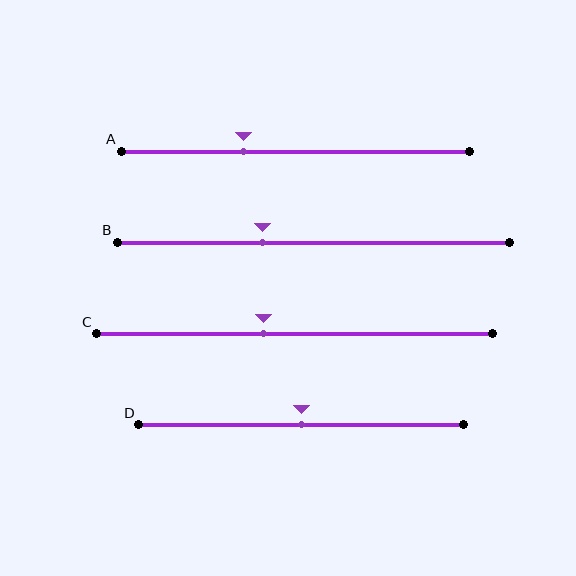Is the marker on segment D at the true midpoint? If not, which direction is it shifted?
Yes, the marker on segment D is at the true midpoint.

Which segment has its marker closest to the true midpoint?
Segment D has its marker closest to the true midpoint.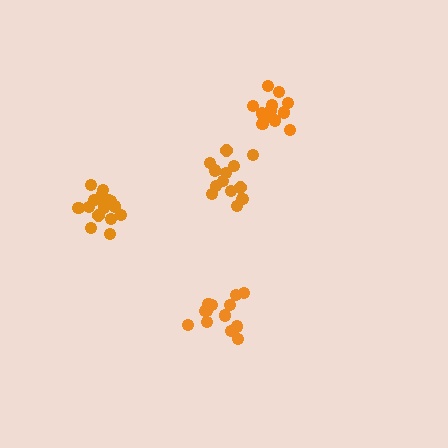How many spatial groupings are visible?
There are 4 spatial groupings.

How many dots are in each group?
Group 1: 13 dots, Group 2: 17 dots, Group 3: 12 dots, Group 4: 13 dots (55 total).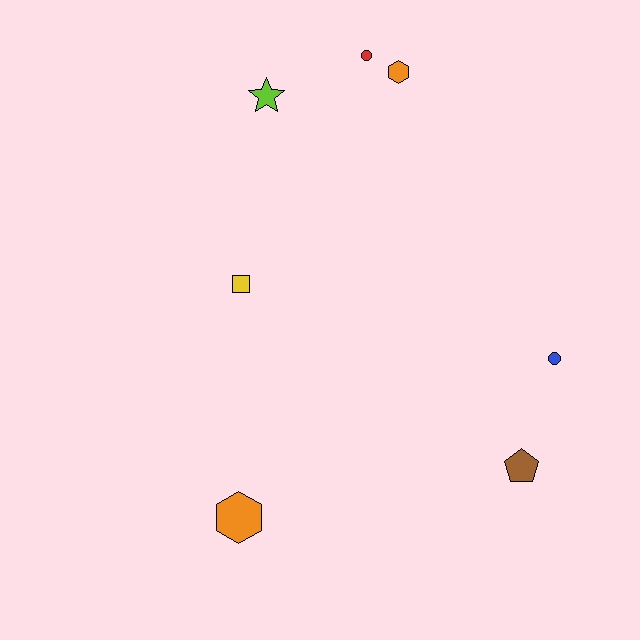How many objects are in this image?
There are 7 objects.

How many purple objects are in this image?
There are no purple objects.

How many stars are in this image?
There is 1 star.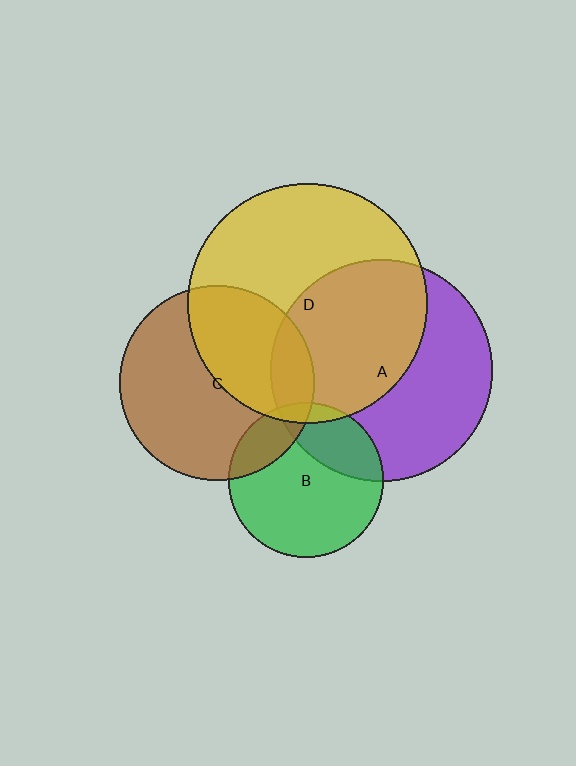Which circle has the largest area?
Circle D (yellow).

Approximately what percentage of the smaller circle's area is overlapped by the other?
Approximately 20%.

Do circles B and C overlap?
Yes.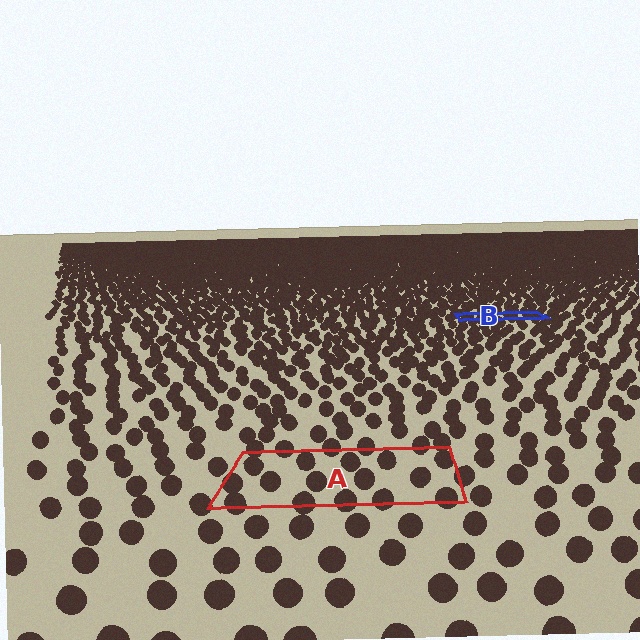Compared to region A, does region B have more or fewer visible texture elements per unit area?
Region B has more texture elements per unit area — they are packed more densely because it is farther away.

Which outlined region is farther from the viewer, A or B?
Region B is farther from the viewer — the texture elements inside it appear smaller and more densely packed.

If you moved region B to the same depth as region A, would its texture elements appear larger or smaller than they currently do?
They would appear larger. At a closer depth, the same texture elements are projected at a bigger on-screen size.